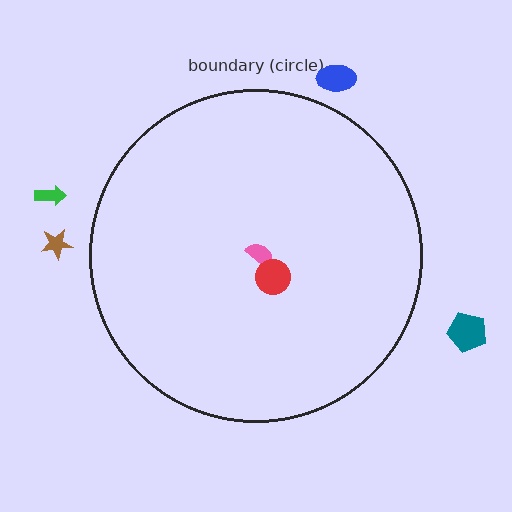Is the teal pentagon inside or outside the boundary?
Outside.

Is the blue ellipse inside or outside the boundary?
Outside.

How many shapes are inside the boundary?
2 inside, 4 outside.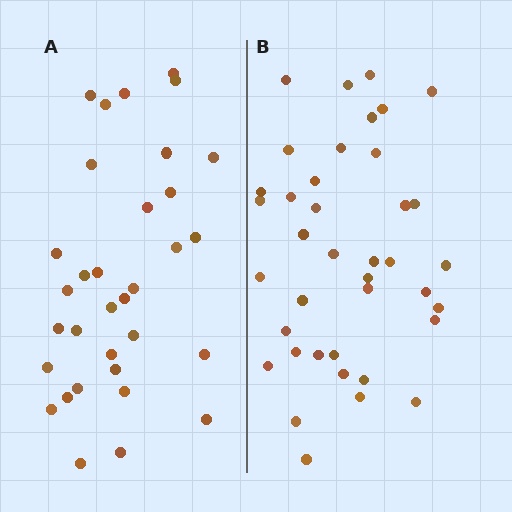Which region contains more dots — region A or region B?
Region B (the right region) has more dots.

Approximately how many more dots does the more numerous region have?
Region B has about 6 more dots than region A.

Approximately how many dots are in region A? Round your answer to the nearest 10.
About 30 dots. (The exact count is 33, which rounds to 30.)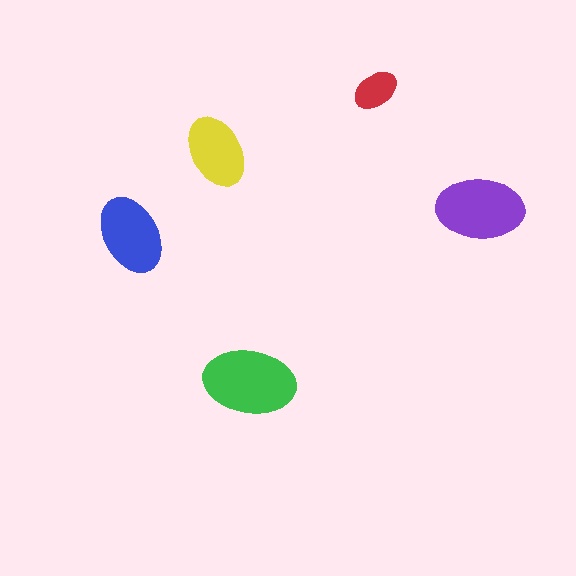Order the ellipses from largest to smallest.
the green one, the purple one, the blue one, the yellow one, the red one.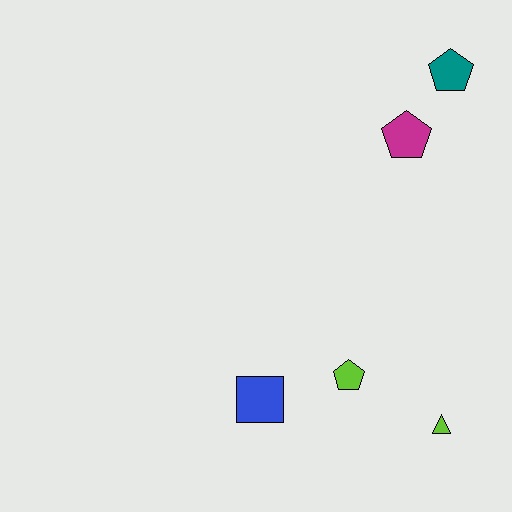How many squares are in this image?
There is 1 square.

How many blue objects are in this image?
There is 1 blue object.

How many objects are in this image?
There are 5 objects.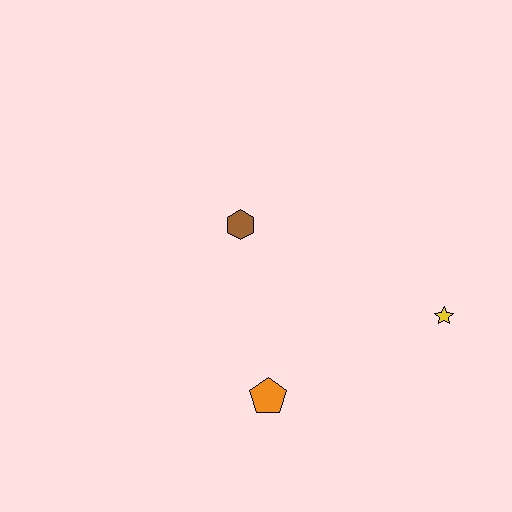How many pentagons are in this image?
There is 1 pentagon.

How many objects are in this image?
There are 3 objects.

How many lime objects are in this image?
There are no lime objects.